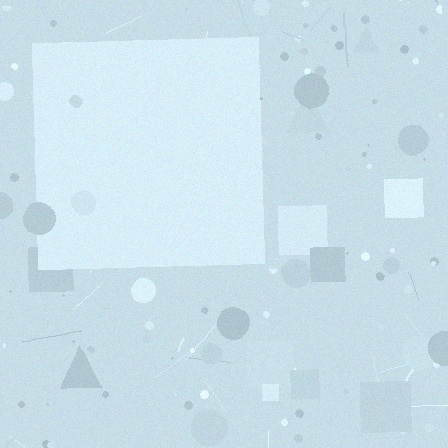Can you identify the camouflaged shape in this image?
The camouflaged shape is a square.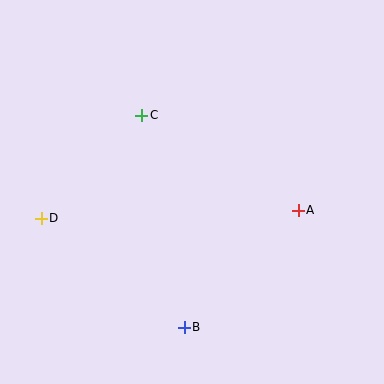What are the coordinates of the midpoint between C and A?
The midpoint between C and A is at (220, 163).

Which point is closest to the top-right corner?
Point A is closest to the top-right corner.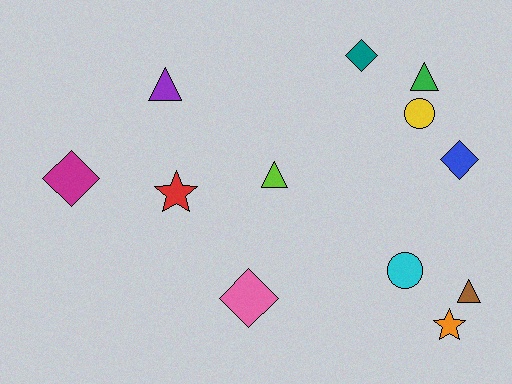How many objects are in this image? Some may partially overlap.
There are 12 objects.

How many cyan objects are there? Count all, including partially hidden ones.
There is 1 cyan object.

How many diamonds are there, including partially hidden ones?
There are 4 diamonds.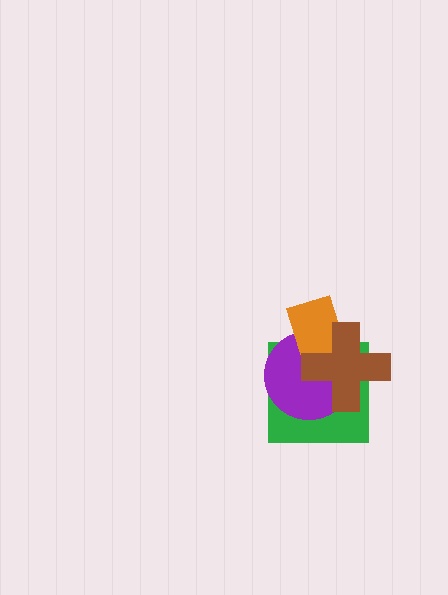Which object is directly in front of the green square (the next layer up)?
The purple circle is directly in front of the green square.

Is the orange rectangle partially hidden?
Yes, it is partially covered by another shape.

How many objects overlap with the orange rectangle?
3 objects overlap with the orange rectangle.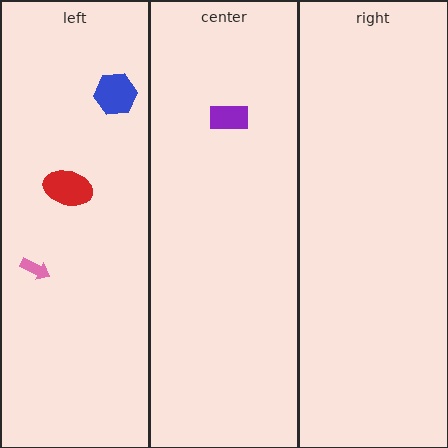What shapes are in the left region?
The pink arrow, the red ellipse, the blue hexagon.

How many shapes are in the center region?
1.